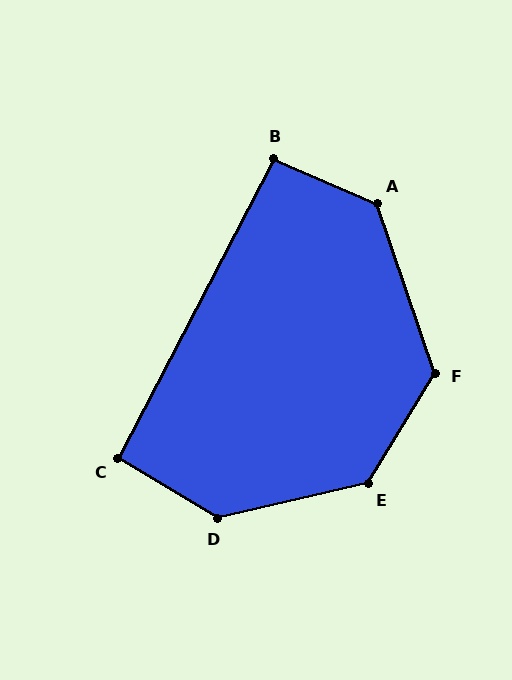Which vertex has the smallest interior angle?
C, at approximately 93 degrees.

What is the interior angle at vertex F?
Approximately 130 degrees (obtuse).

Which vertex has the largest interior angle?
D, at approximately 136 degrees.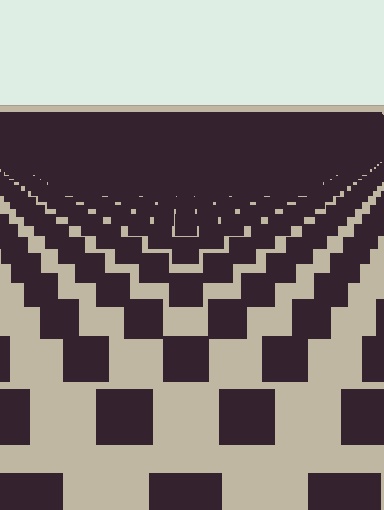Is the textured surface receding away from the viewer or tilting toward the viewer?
The surface is receding away from the viewer. Texture elements get smaller and denser toward the top.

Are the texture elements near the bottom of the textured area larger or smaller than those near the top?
Larger. Near the bottom, elements are closer to the viewer and appear at a bigger on-screen size.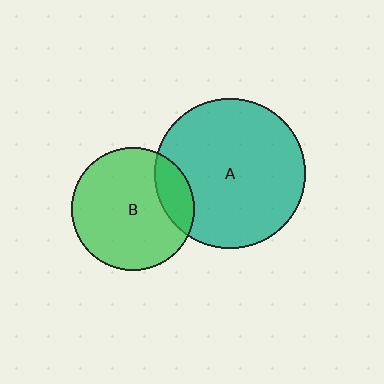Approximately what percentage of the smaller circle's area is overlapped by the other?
Approximately 15%.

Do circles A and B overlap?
Yes.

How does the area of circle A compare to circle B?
Approximately 1.5 times.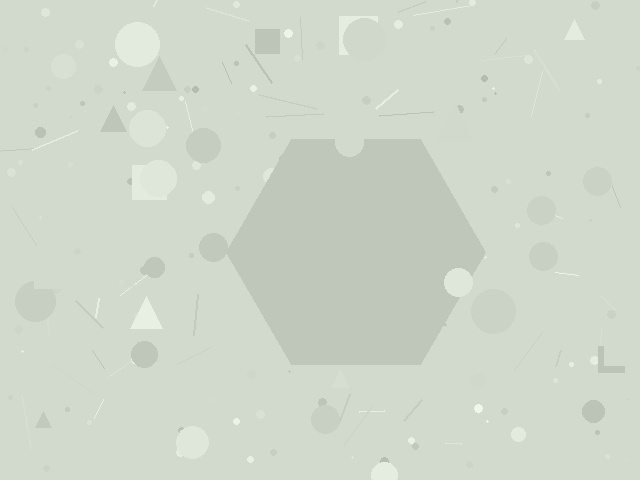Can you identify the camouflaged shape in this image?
The camouflaged shape is a hexagon.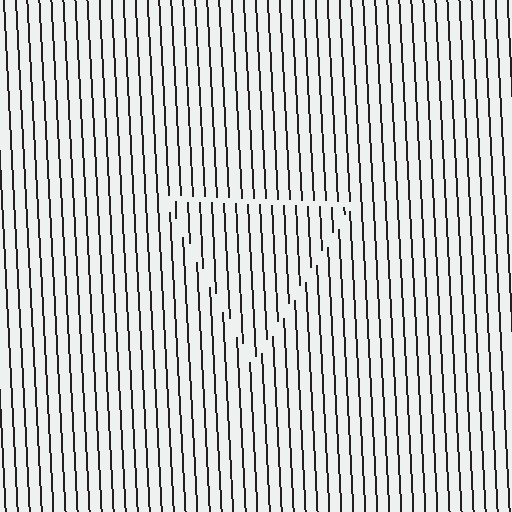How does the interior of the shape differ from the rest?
The interior of the shape contains the same grating, shifted by half a period — the contour is defined by the phase discontinuity where line-ends from the inner and outer gratings abut.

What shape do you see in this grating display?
An illusory triangle. The interior of the shape contains the same grating, shifted by half a period — the contour is defined by the phase discontinuity where line-ends from the inner and outer gratings abut.